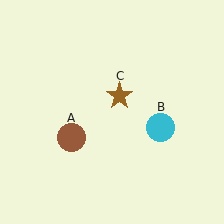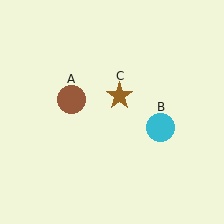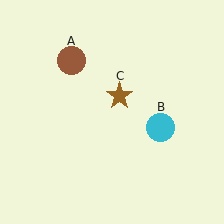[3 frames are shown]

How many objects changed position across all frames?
1 object changed position: brown circle (object A).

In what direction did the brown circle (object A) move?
The brown circle (object A) moved up.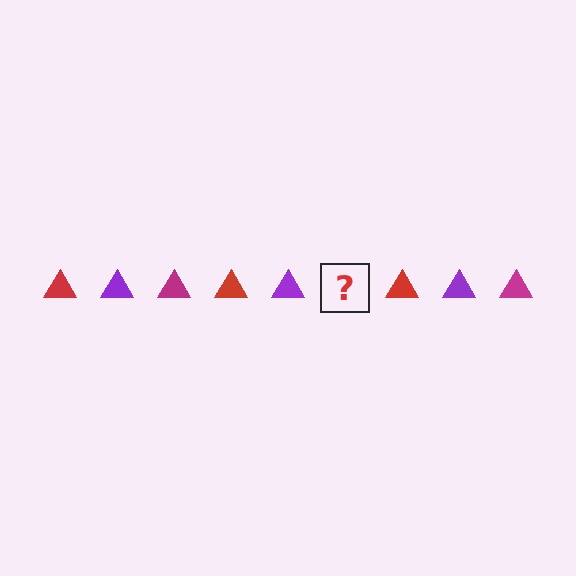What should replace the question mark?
The question mark should be replaced with a magenta triangle.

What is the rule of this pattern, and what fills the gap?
The rule is that the pattern cycles through red, purple, magenta triangles. The gap should be filled with a magenta triangle.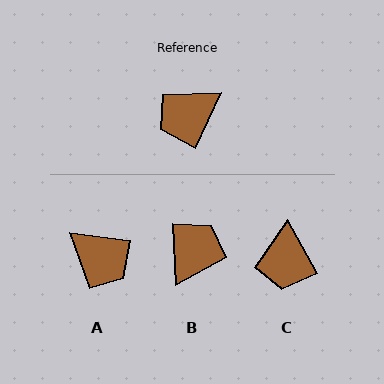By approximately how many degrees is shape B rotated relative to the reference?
Approximately 152 degrees clockwise.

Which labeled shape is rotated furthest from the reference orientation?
B, about 152 degrees away.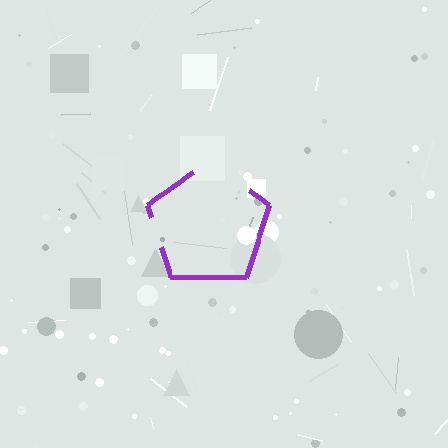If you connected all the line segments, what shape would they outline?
They would outline a pentagon.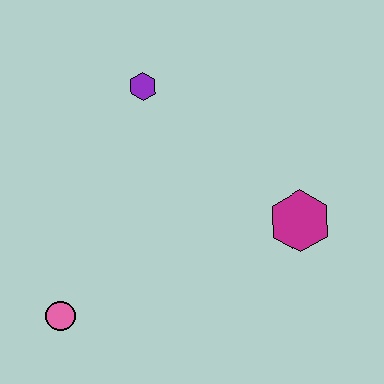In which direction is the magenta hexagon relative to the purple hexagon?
The magenta hexagon is to the right of the purple hexagon.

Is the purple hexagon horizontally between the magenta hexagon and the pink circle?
Yes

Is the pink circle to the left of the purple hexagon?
Yes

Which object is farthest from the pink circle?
The magenta hexagon is farthest from the pink circle.